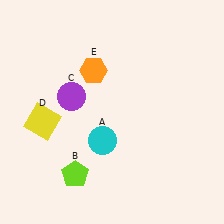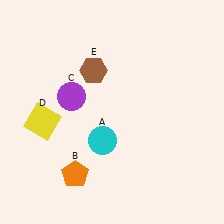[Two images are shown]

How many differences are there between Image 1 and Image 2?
There are 2 differences between the two images.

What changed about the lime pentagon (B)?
In Image 1, B is lime. In Image 2, it changed to orange.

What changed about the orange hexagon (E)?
In Image 1, E is orange. In Image 2, it changed to brown.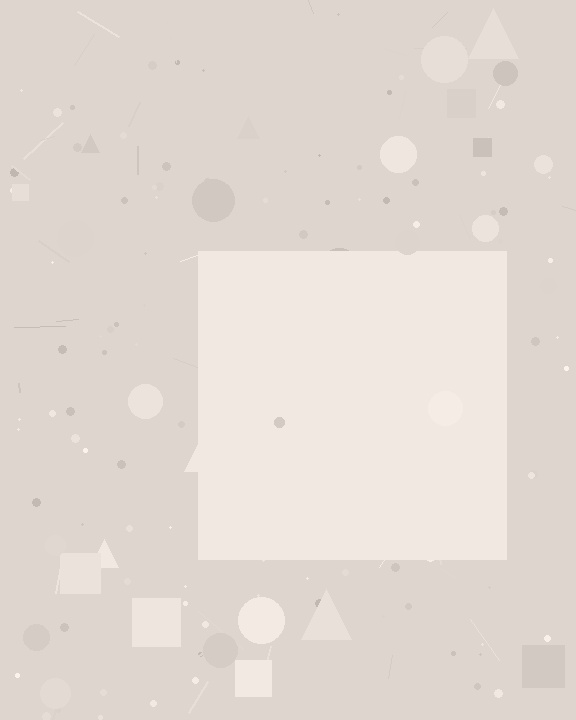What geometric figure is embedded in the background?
A square is embedded in the background.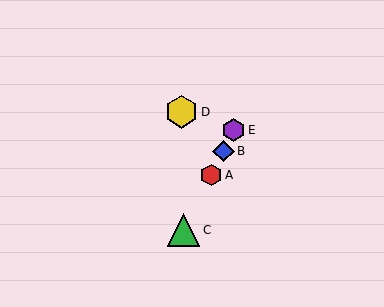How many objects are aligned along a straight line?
4 objects (A, B, C, E) are aligned along a straight line.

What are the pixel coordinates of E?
Object E is at (234, 130).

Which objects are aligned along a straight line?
Objects A, B, C, E are aligned along a straight line.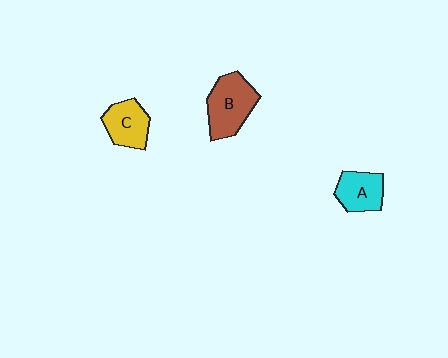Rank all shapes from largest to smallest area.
From largest to smallest: B (brown), C (yellow), A (cyan).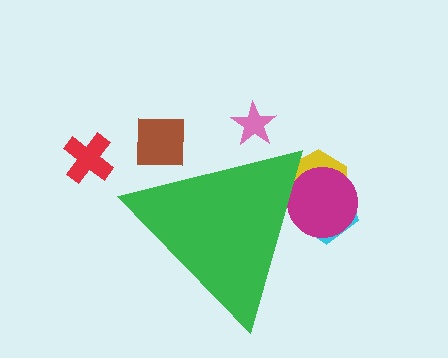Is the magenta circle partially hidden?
Yes, the magenta circle is partially hidden behind the green triangle.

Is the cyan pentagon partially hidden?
Yes, the cyan pentagon is partially hidden behind the green triangle.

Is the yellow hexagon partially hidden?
Yes, the yellow hexagon is partially hidden behind the green triangle.